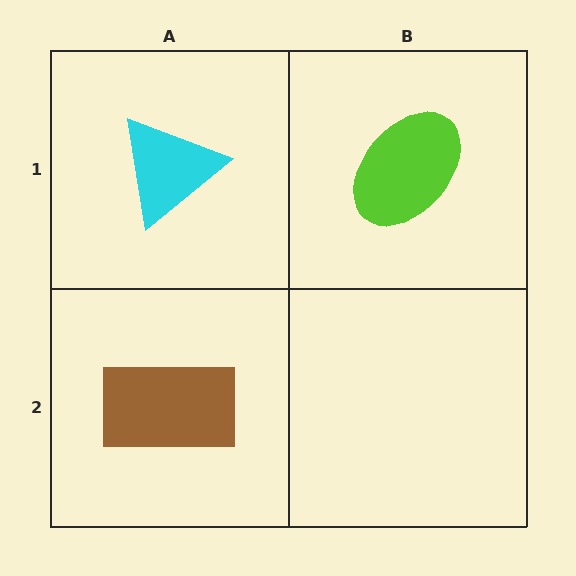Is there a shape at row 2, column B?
No, that cell is empty.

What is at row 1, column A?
A cyan triangle.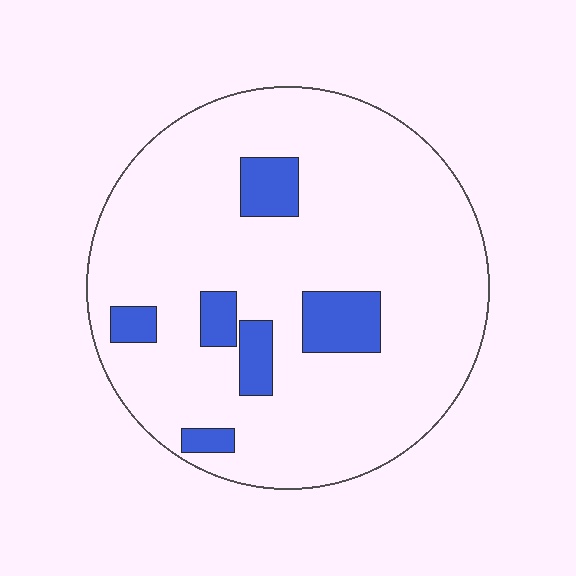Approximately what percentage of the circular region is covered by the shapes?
Approximately 15%.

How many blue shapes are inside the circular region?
6.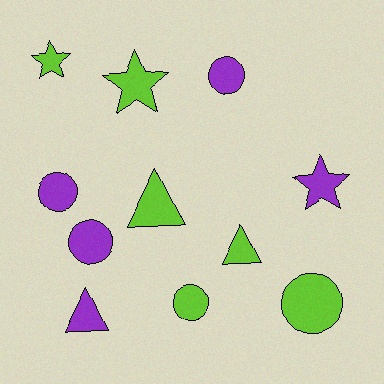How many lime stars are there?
There are 2 lime stars.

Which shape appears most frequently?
Circle, with 5 objects.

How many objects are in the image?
There are 11 objects.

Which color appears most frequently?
Lime, with 6 objects.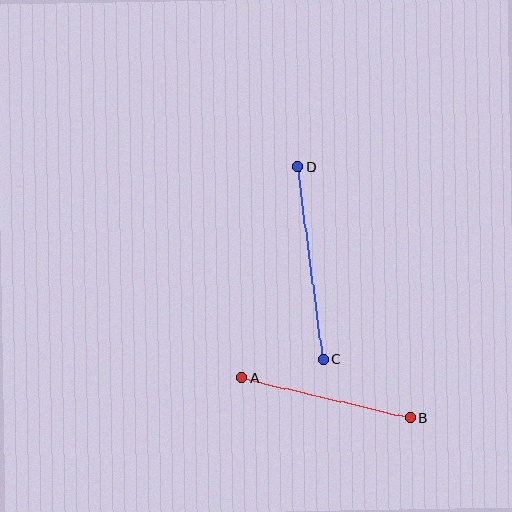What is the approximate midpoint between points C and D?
The midpoint is at approximately (310, 263) pixels.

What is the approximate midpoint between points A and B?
The midpoint is at approximately (326, 398) pixels.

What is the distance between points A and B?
The distance is approximately 173 pixels.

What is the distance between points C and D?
The distance is approximately 194 pixels.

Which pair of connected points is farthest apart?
Points C and D are farthest apart.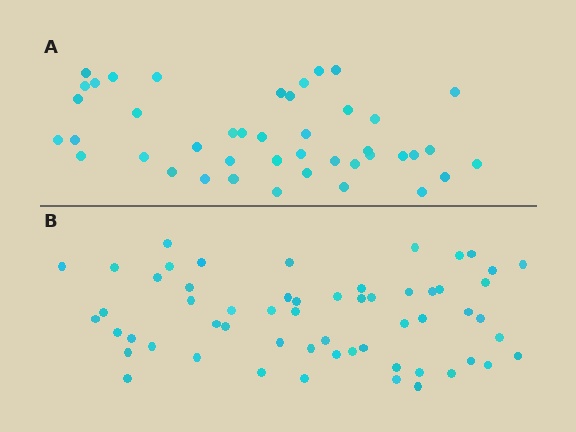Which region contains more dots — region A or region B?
Region B (the bottom region) has more dots.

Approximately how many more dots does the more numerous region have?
Region B has approximately 15 more dots than region A.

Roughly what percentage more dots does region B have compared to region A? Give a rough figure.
About 35% more.